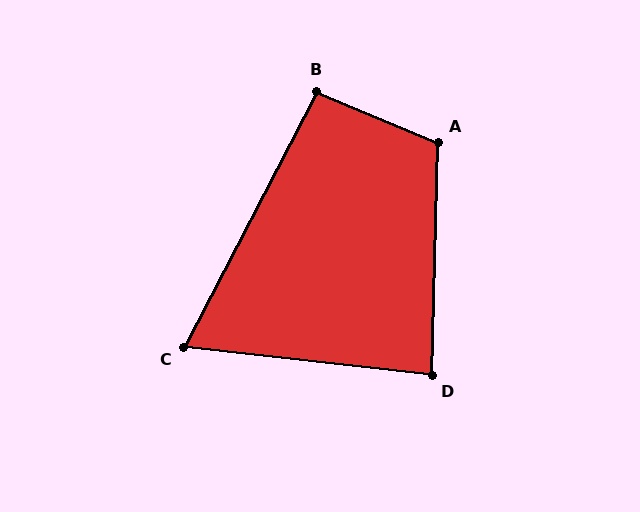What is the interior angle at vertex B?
Approximately 95 degrees (approximately right).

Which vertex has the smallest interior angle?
C, at approximately 69 degrees.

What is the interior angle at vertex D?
Approximately 85 degrees (approximately right).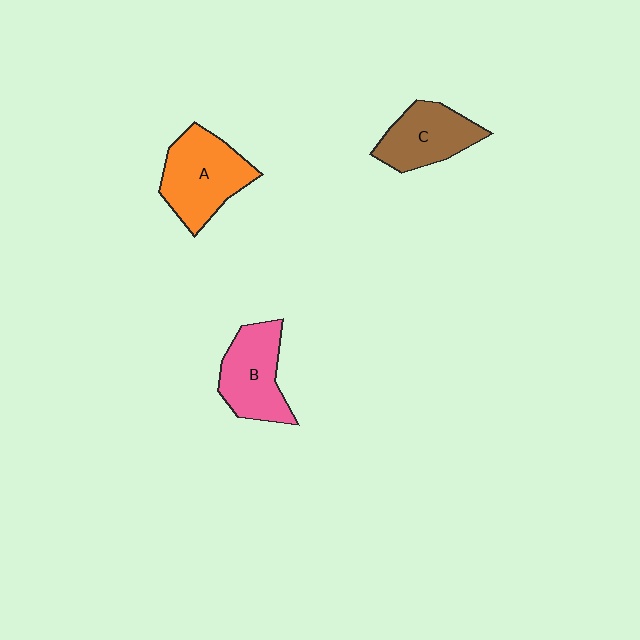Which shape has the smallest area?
Shape C (brown).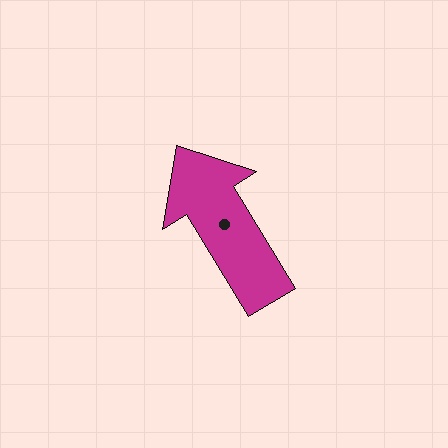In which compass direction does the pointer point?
Northwest.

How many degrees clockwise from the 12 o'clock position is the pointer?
Approximately 329 degrees.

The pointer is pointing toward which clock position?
Roughly 11 o'clock.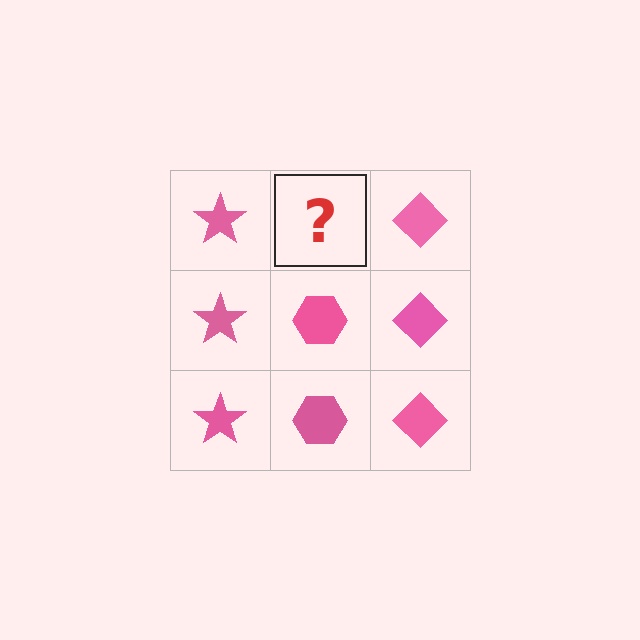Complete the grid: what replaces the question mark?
The question mark should be replaced with a pink hexagon.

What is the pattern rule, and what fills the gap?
The rule is that each column has a consistent shape. The gap should be filled with a pink hexagon.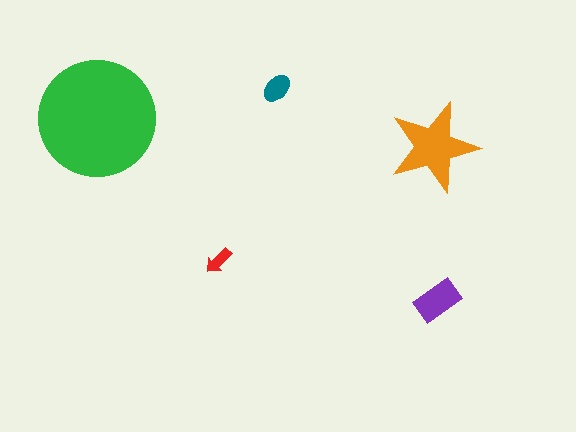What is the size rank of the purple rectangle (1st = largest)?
3rd.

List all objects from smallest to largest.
The red arrow, the teal ellipse, the purple rectangle, the orange star, the green circle.